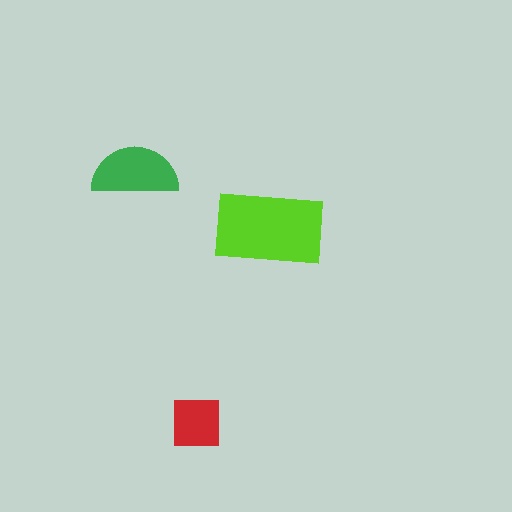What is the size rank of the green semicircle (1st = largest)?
2nd.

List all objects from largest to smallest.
The lime rectangle, the green semicircle, the red square.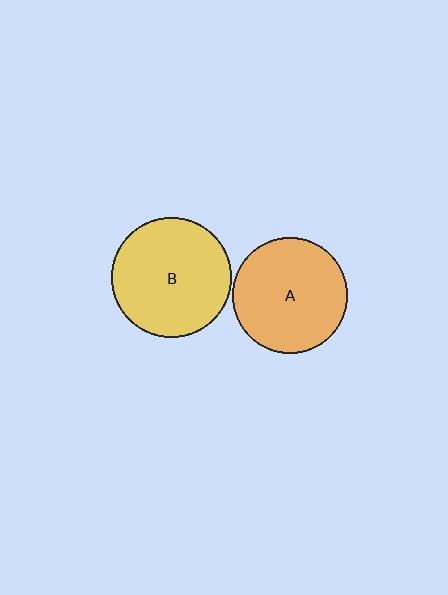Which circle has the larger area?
Circle B (yellow).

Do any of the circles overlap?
No, none of the circles overlap.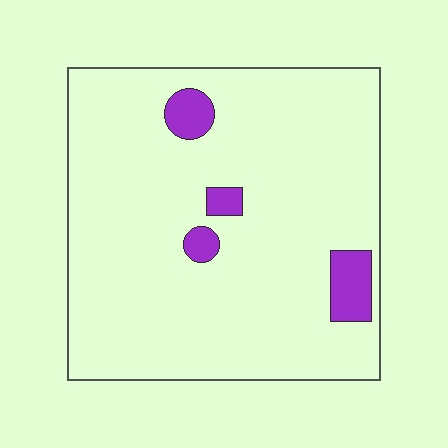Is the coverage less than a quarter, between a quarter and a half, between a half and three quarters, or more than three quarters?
Less than a quarter.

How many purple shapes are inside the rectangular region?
4.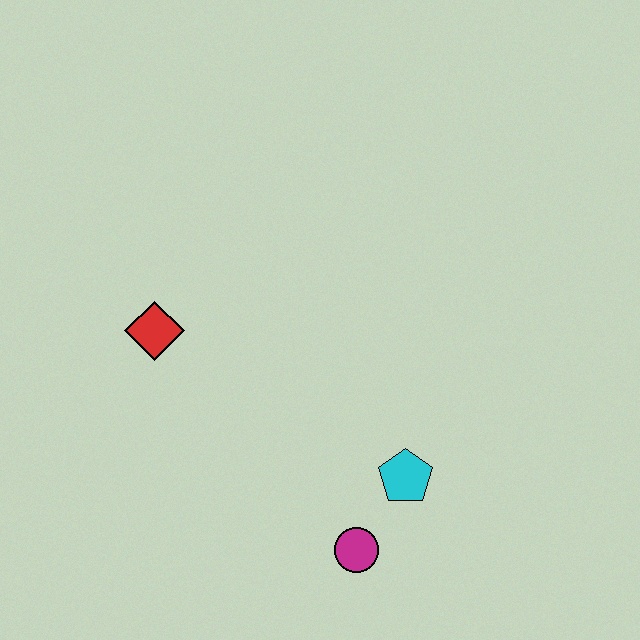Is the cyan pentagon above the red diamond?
No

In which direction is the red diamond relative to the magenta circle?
The red diamond is above the magenta circle.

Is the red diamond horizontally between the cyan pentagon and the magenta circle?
No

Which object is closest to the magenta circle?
The cyan pentagon is closest to the magenta circle.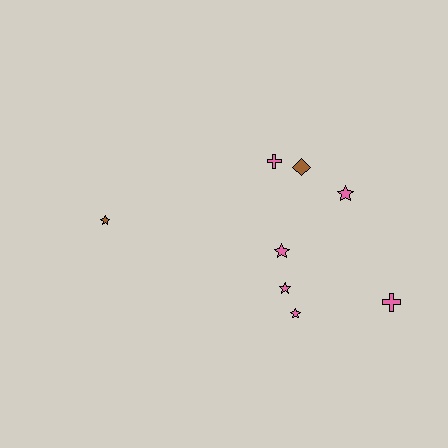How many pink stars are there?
There are 4 pink stars.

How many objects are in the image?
There are 8 objects.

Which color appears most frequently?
Pink, with 6 objects.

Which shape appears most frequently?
Star, with 5 objects.